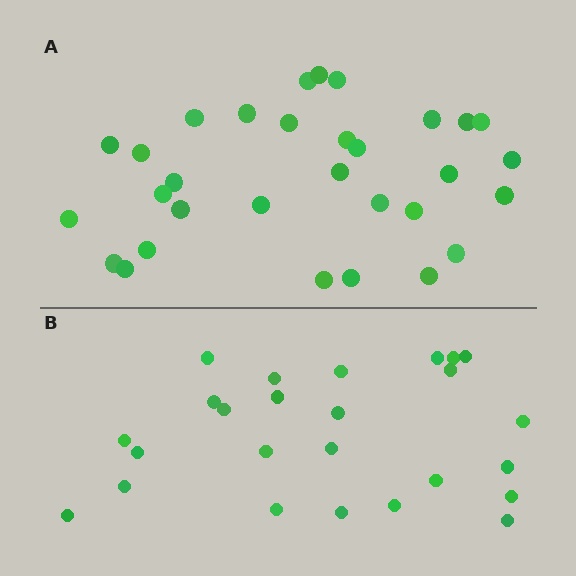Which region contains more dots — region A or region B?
Region A (the top region) has more dots.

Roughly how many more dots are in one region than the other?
Region A has about 6 more dots than region B.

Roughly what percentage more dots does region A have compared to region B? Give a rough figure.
About 25% more.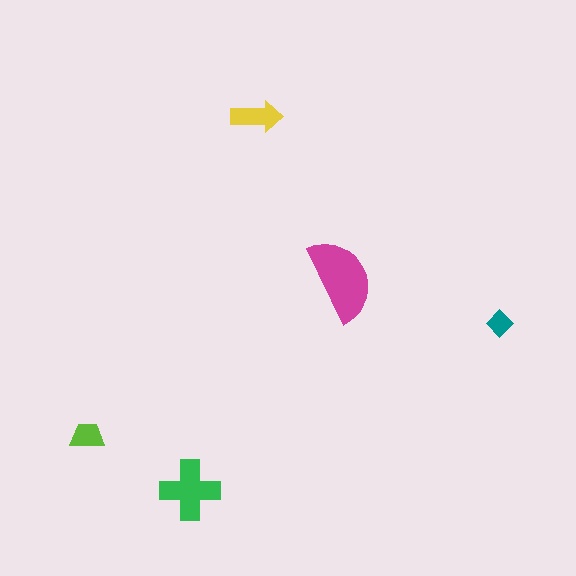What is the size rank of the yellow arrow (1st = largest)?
3rd.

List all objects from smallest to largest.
The teal diamond, the lime trapezoid, the yellow arrow, the green cross, the magenta semicircle.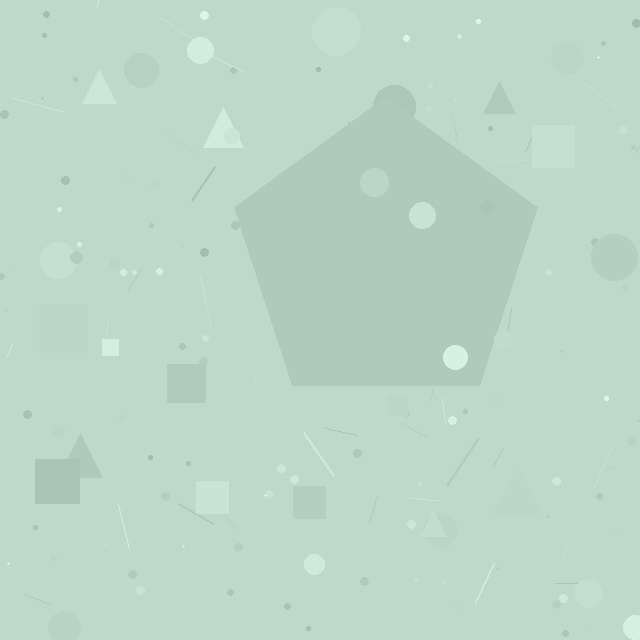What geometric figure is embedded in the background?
A pentagon is embedded in the background.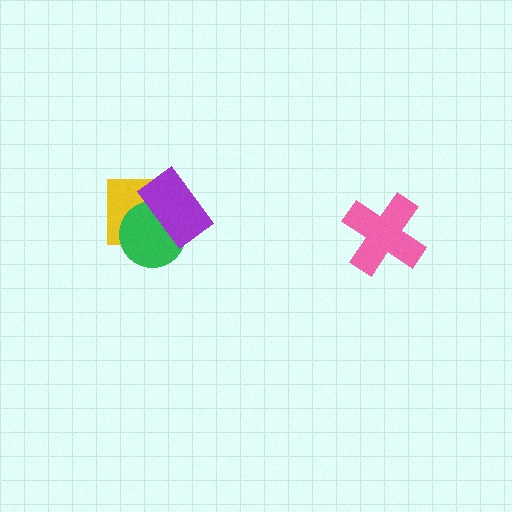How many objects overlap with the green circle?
2 objects overlap with the green circle.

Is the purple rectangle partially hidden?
No, no other shape covers it.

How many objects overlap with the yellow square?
2 objects overlap with the yellow square.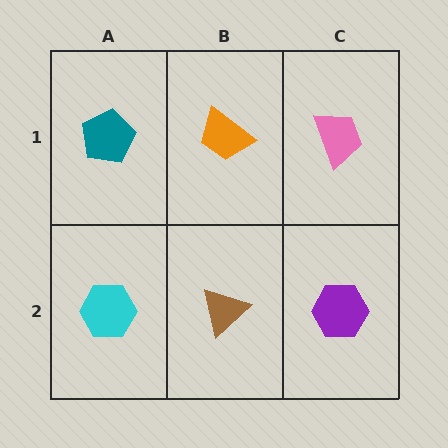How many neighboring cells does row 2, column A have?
2.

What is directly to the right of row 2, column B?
A purple hexagon.